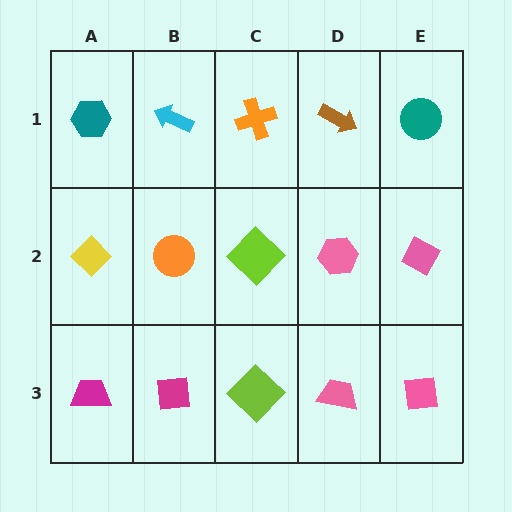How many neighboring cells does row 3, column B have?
3.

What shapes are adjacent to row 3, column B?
An orange circle (row 2, column B), a magenta trapezoid (row 3, column A), a lime diamond (row 3, column C).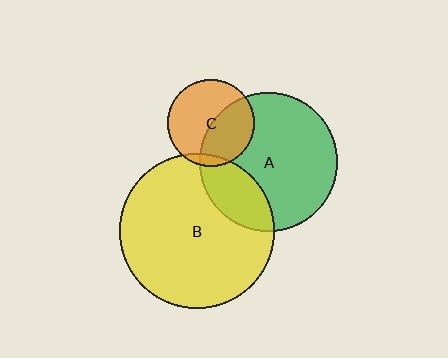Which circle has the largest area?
Circle B (yellow).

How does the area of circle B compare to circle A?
Approximately 1.3 times.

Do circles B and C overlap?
Yes.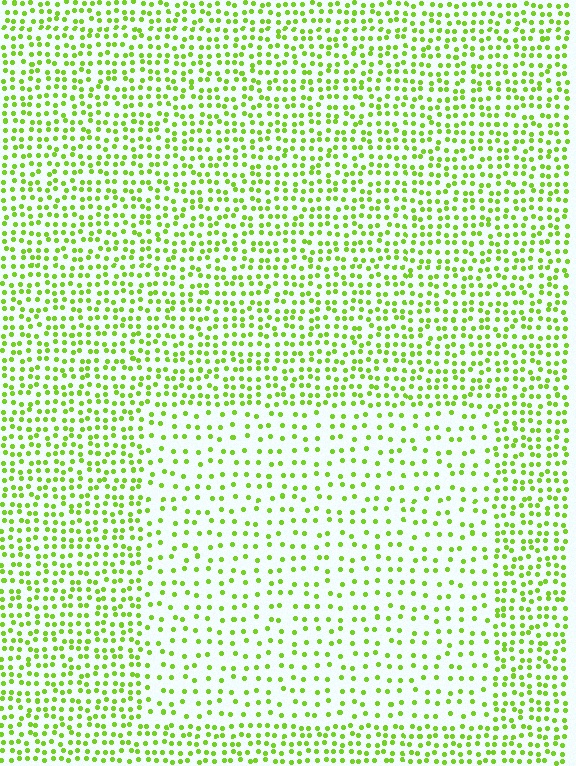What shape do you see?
I see a rectangle.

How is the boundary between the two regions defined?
The boundary is defined by a change in element density (approximately 2.0x ratio). All elements are the same color, size, and shape.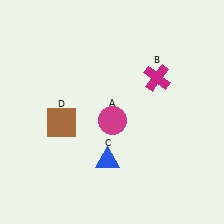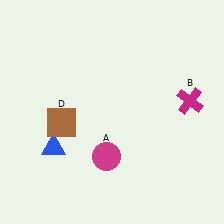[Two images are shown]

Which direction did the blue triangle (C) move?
The blue triangle (C) moved left.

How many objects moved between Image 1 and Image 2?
3 objects moved between the two images.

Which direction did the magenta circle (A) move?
The magenta circle (A) moved down.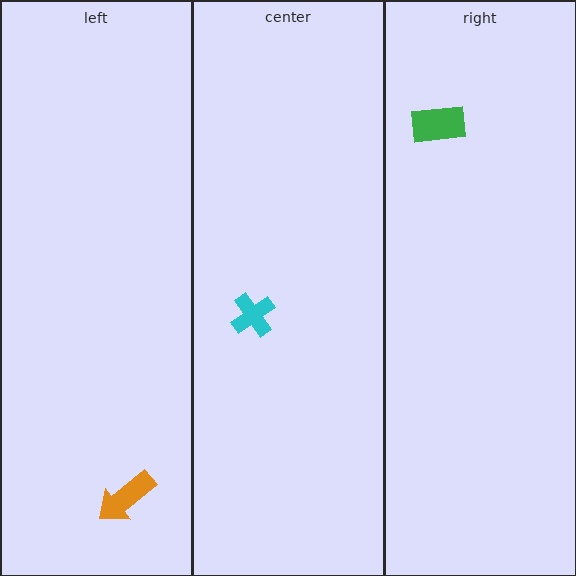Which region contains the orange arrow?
The left region.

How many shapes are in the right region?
1.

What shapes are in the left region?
The orange arrow.